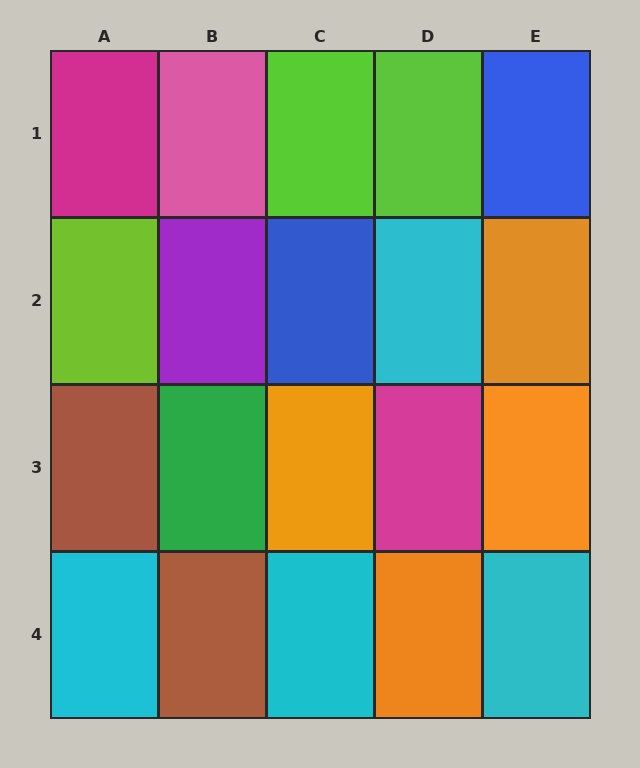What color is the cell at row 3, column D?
Magenta.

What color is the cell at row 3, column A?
Brown.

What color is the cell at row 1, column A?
Magenta.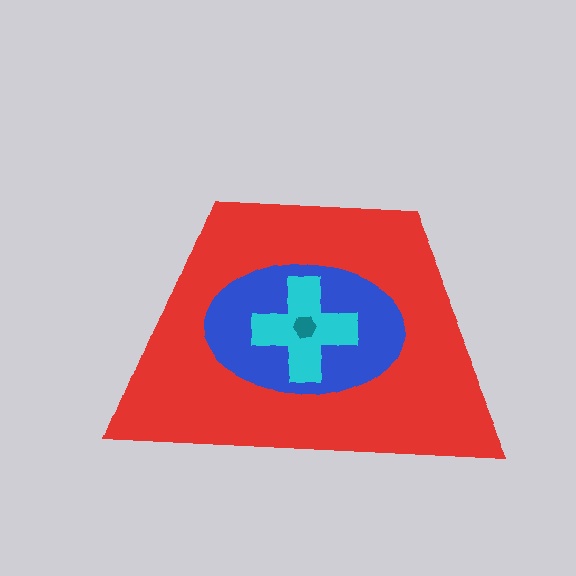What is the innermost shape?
The teal hexagon.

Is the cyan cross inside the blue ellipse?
Yes.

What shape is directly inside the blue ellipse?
The cyan cross.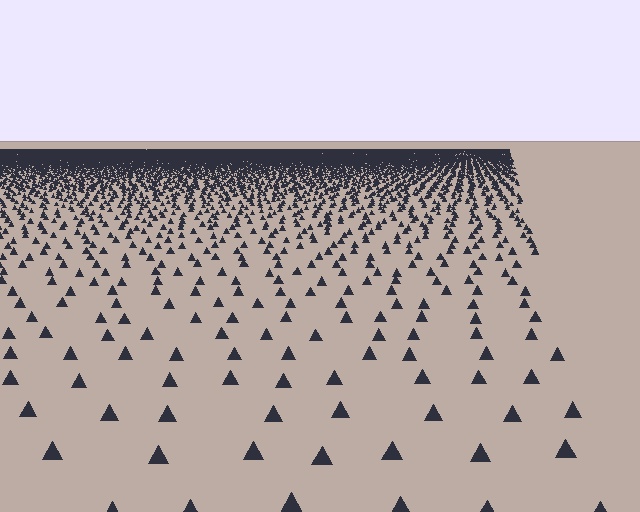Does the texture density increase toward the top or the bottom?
Density increases toward the top.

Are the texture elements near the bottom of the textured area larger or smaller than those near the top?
Larger. Near the bottom, elements are closer to the viewer and appear at a bigger on-screen size.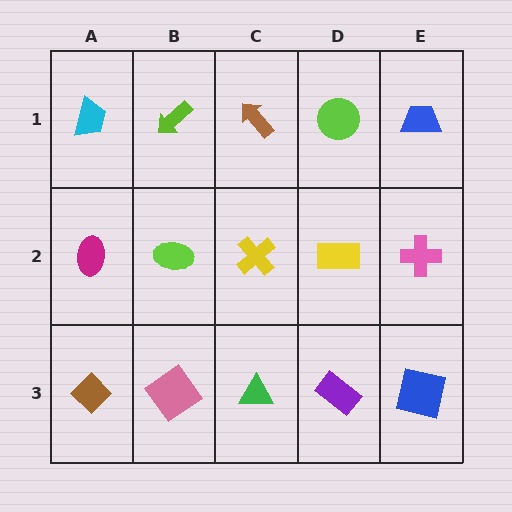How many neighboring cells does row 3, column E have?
2.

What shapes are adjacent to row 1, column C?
A yellow cross (row 2, column C), a lime arrow (row 1, column B), a lime circle (row 1, column D).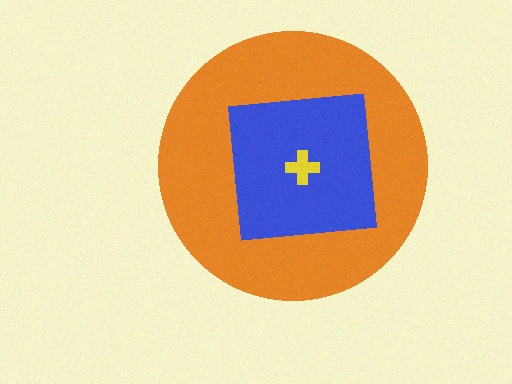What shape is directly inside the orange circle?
The blue square.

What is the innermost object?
The yellow cross.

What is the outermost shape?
The orange circle.